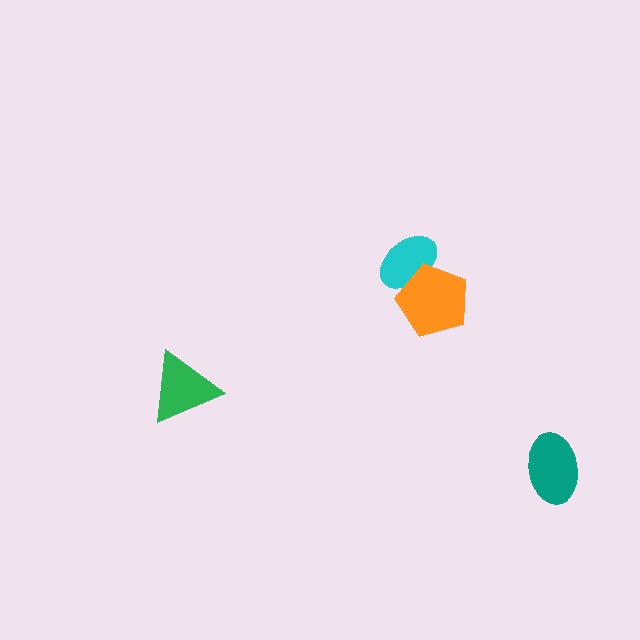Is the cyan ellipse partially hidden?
Yes, it is partially covered by another shape.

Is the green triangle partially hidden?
No, no other shape covers it.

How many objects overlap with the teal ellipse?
0 objects overlap with the teal ellipse.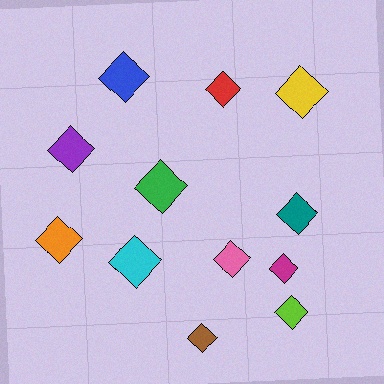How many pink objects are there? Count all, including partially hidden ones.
There is 1 pink object.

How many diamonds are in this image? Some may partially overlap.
There are 12 diamonds.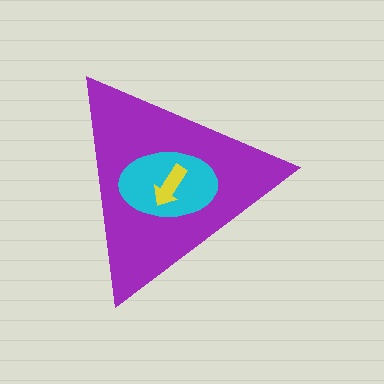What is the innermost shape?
The yellow arrow.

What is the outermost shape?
The purple triangle.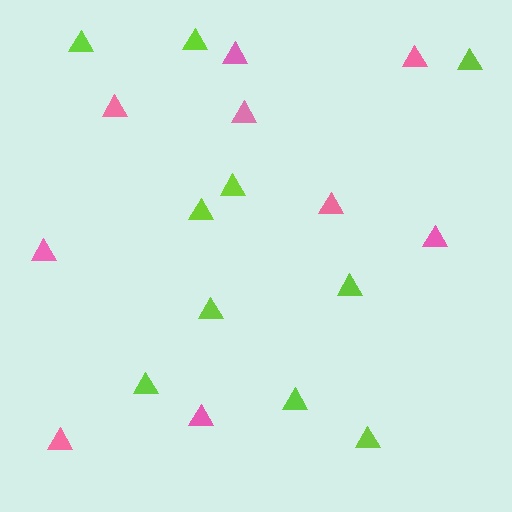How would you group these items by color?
There are 2 groups: one group of lime triangles (10) and one group of pink triangles (9).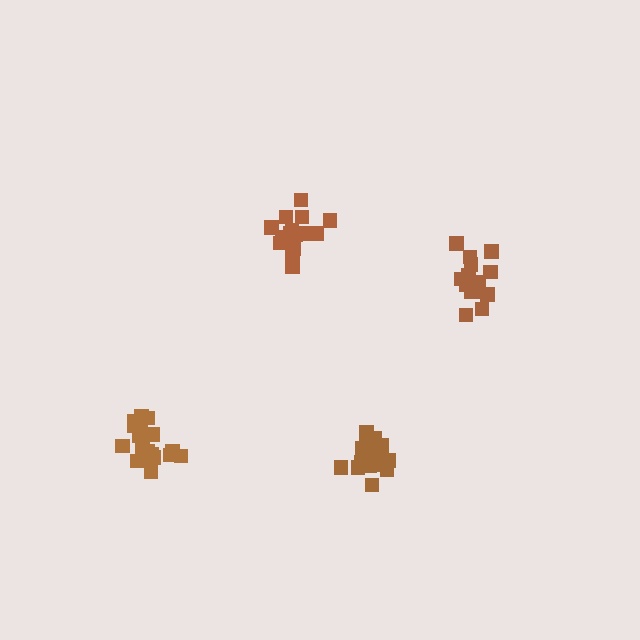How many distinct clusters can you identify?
There are 4 distinct clusters.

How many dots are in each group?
Group 1: 16 dots, Group 2: 18 dots, Group 3: 19 dots, Group 4: 16 dots (69 total).